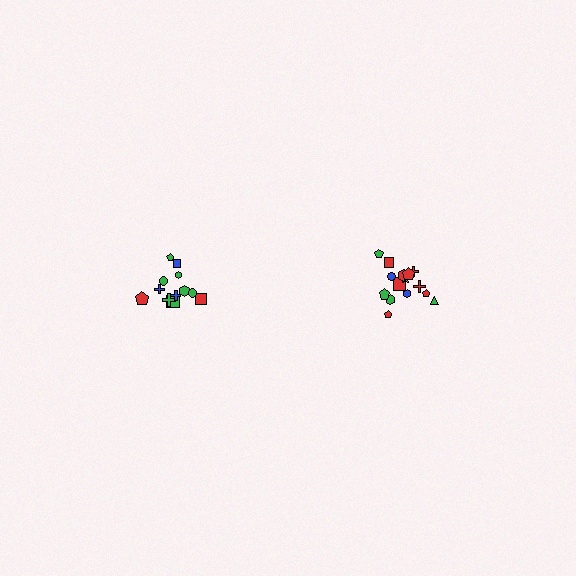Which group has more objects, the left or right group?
The right group.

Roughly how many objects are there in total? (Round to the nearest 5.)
Roughly 25 objects in total.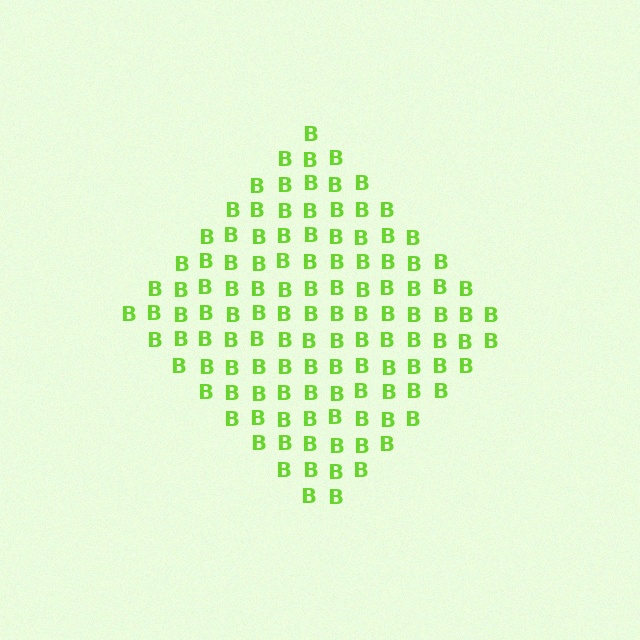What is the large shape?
The large shape is a diamond.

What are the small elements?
The small elements are letter B's.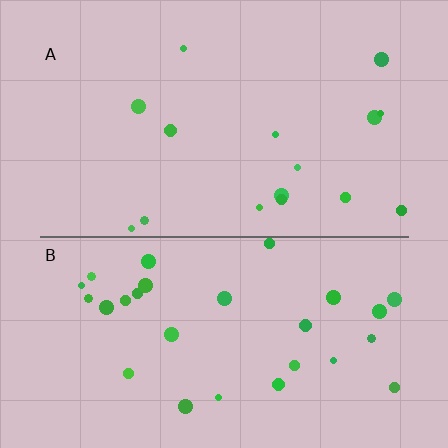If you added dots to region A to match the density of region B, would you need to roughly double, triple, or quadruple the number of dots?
Approximately double.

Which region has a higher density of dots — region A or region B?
B (the bottom).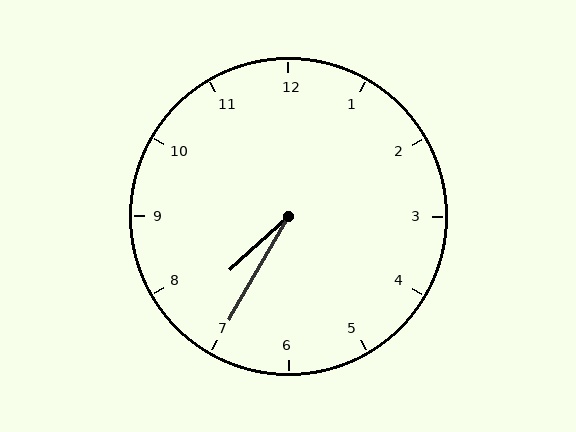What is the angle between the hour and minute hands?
Approximately 18 degrees.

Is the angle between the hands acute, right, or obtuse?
It is acute.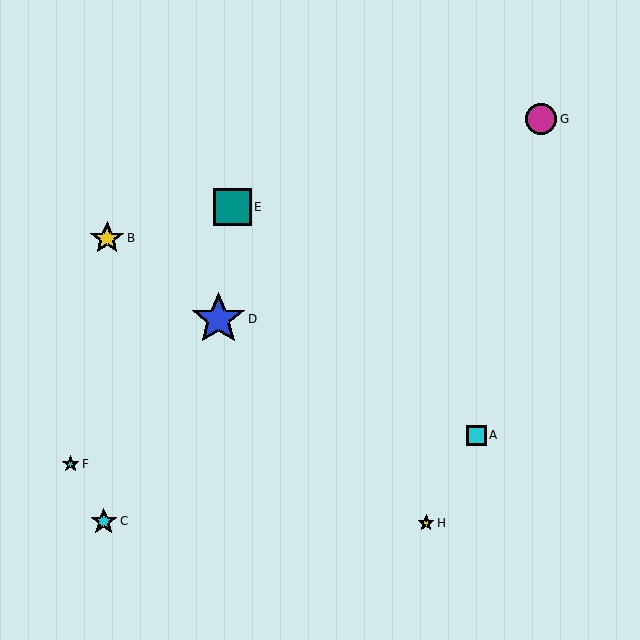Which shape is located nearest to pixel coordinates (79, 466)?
The cyan star (labeled F) at (71, 464) is nearest to that location.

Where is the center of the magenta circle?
The center of the magenta circle is at (541, 119).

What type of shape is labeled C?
Shape C is a cyan star.